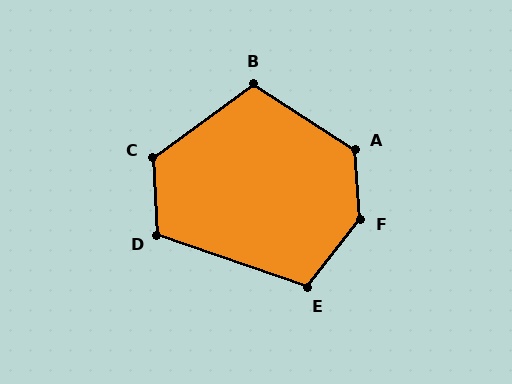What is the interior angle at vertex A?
Approximately 127 degrees (obtuse).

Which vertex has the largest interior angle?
F, at approximately 137 degrees.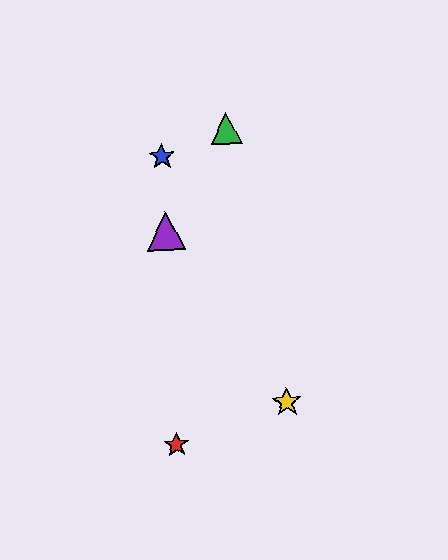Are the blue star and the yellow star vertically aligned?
No, the blue star is at x≈162 and the yellow star is at x≈287.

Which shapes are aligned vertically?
The red star, the blue star, the purple triangle are aligned vertically.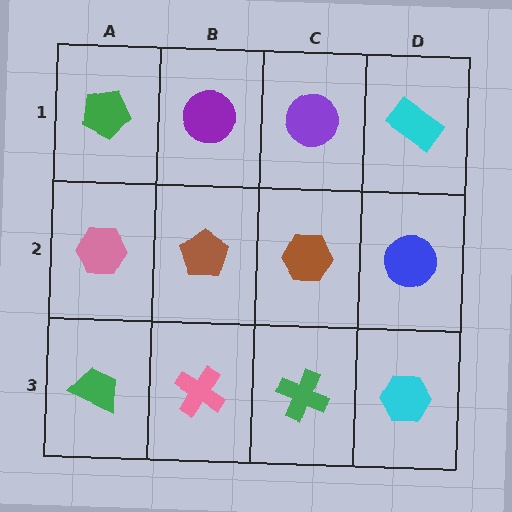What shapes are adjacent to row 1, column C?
A brown hexagon (row 2, column C), a purple circle (row 1, column B), a cyan rectangle (row 1, column D).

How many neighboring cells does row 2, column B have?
4.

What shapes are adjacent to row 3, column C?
A brown hexagon (row 2, column C), a pink cross (row 3, column B), a cyan hexagon (row 3, column D).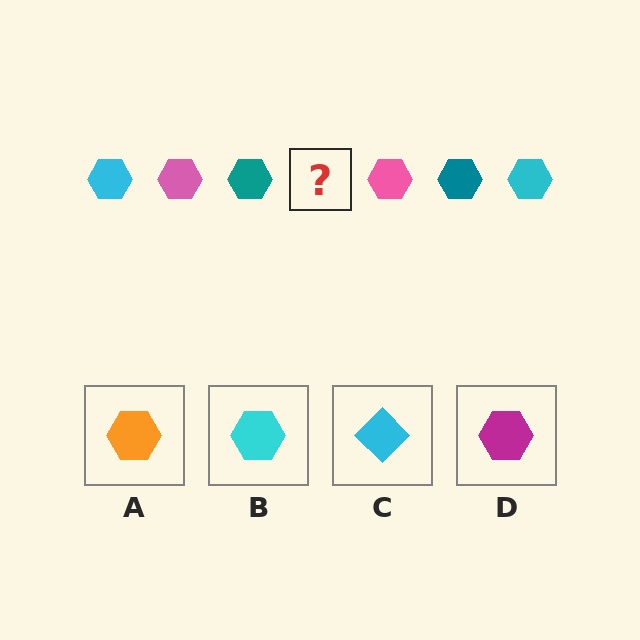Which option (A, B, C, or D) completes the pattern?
B.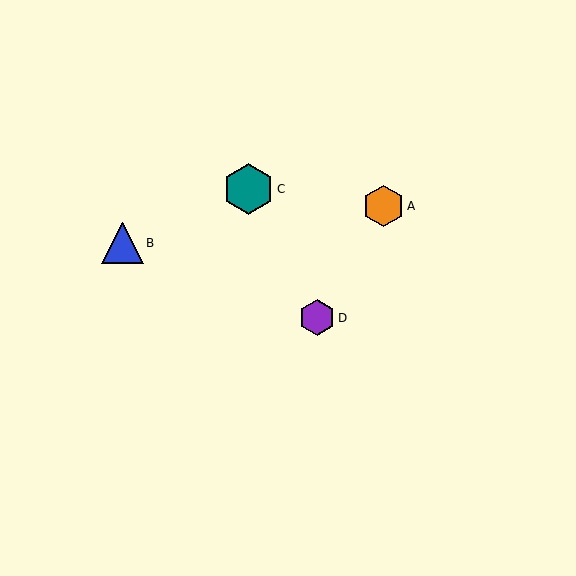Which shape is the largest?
The teal hexagon (labeled C) is the largest.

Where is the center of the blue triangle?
The center of the blue triangle is at (122, 243).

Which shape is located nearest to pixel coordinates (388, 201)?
The orange hexagon (labeled A) at (384, 206) is nearest to that location.